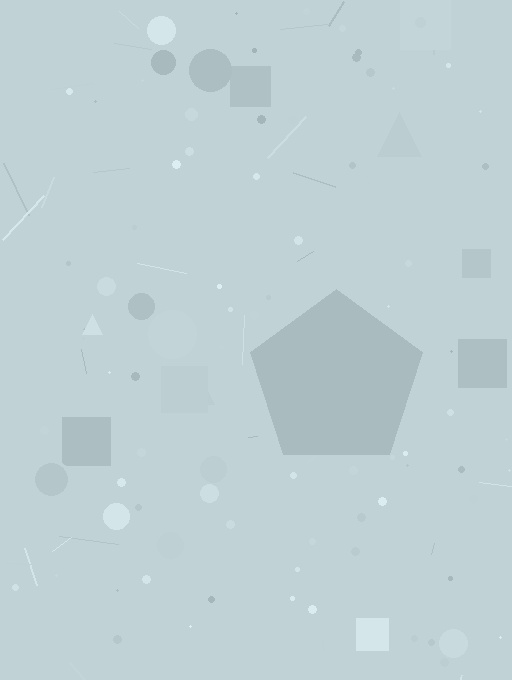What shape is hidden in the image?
A pentagon is hidden in the image.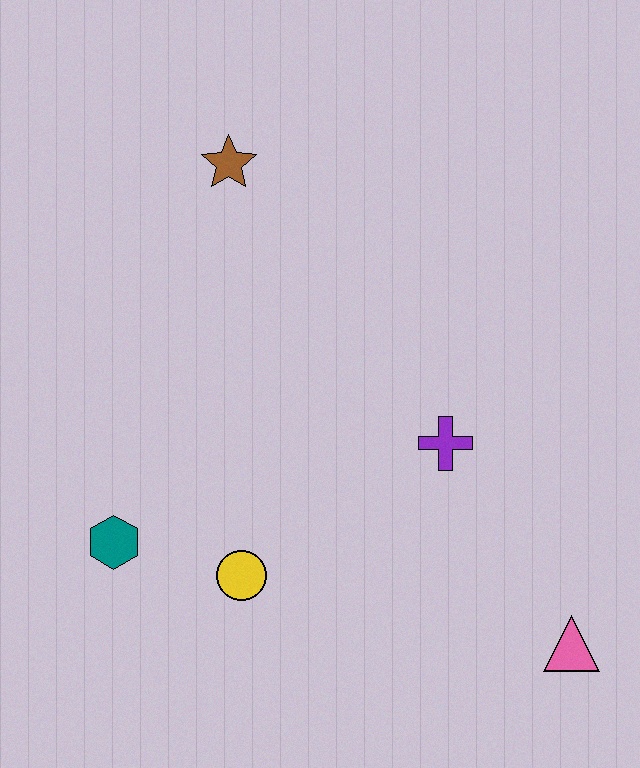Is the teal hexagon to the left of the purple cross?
Yes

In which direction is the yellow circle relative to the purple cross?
The yellow circle is to the left of the purple cross.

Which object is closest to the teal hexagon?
The yellow circle is closest to the teal hexagon.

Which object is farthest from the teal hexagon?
The pink triangle is farthest from the teal hexagon.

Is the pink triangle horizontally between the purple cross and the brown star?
No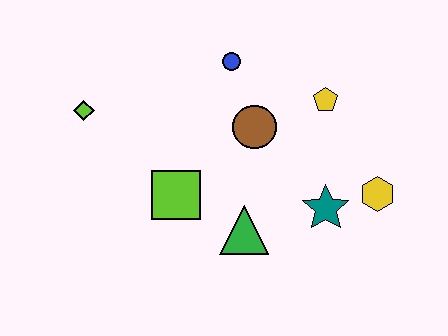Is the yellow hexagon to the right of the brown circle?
Yes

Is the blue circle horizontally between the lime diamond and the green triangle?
Yes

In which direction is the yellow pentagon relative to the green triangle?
The yellow pentagon is above the green triangle.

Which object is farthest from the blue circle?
The yellow hexagon is farthest from the blue circle.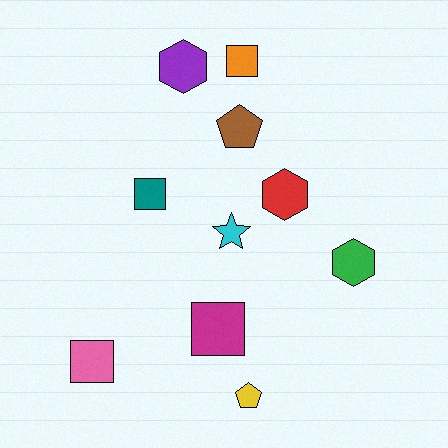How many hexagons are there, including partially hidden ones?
There are 3 hexagons.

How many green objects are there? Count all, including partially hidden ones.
There is 1 green object.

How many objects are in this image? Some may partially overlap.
There are 10 objects.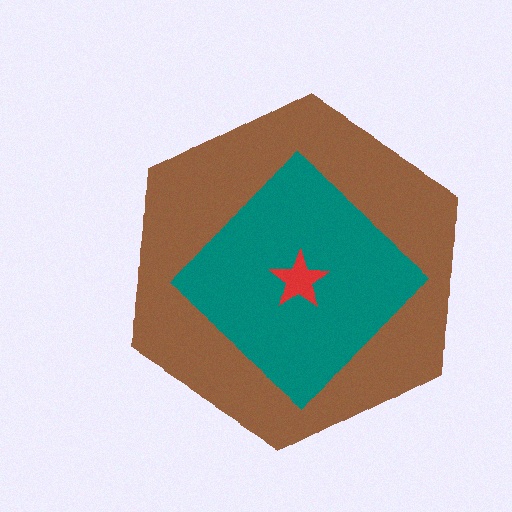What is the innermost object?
The red star.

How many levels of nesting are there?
3.